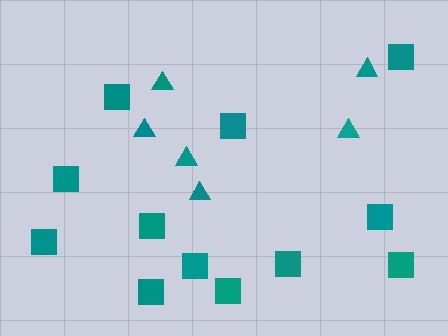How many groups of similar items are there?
There are 2 groups: one group of squares (12) and one group of triangles (6).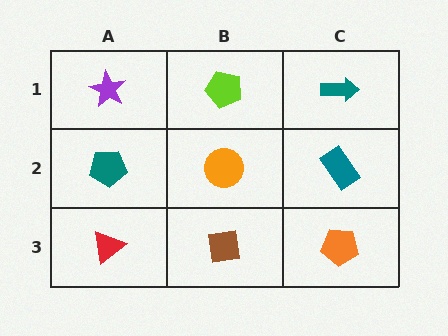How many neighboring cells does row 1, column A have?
2.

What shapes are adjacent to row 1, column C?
A teal rectangle (row 2, column C), a lime pentagon (row 1, column B).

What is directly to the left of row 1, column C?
A lime pentagon.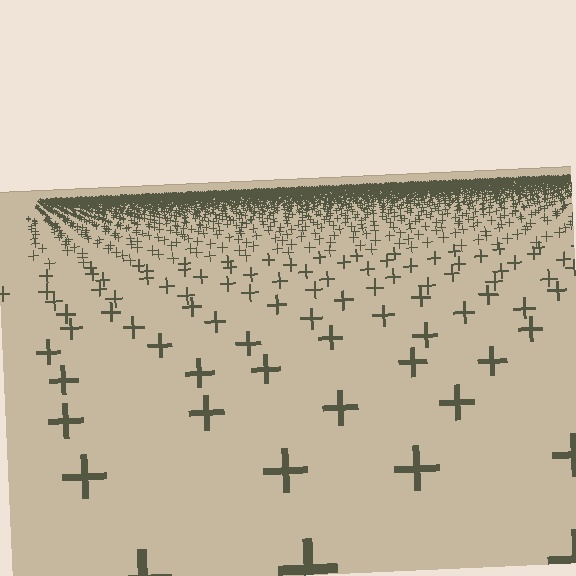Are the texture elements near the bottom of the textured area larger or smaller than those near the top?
Larger. Near the bottom, elements are closer to the viewer and appear at a bigger on-screen size.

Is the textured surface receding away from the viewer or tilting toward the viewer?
The surface is receding away from the viewer. Texture elements get smaller and denser toward the top.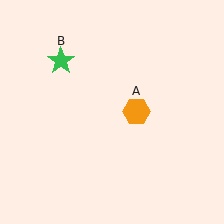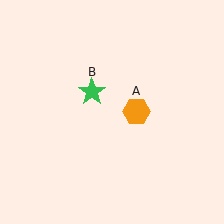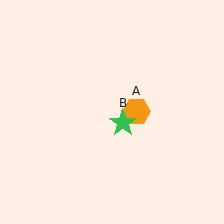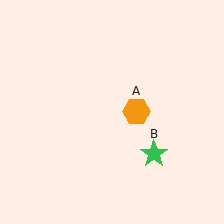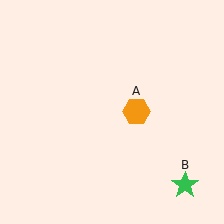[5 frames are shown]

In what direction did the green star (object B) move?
The green star (object B) moved down and to the right.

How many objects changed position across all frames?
1 object changed position: green star (object B).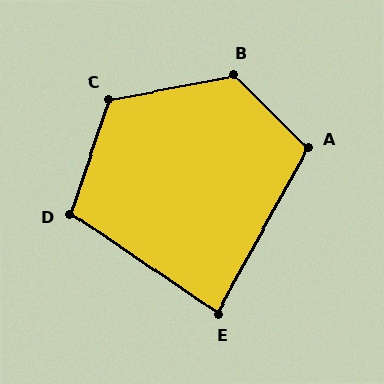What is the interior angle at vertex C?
Approximately 120 degrees (obtuse).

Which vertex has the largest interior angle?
B, at approximately 124 degrees.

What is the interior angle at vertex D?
Approximately 105 degrees (obtuse).